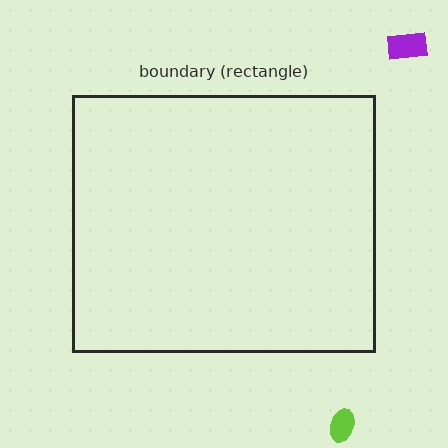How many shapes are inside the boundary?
0 inside, 2 outside.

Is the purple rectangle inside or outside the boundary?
Outside.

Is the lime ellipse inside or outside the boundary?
Outside.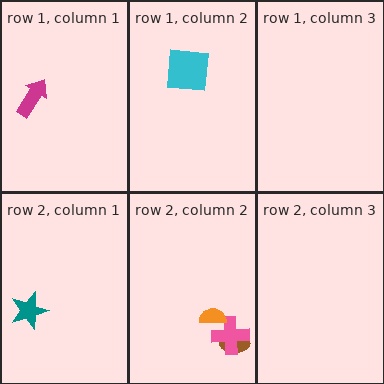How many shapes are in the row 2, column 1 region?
1.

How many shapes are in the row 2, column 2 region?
3.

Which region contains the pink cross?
The row 2, column 2 region.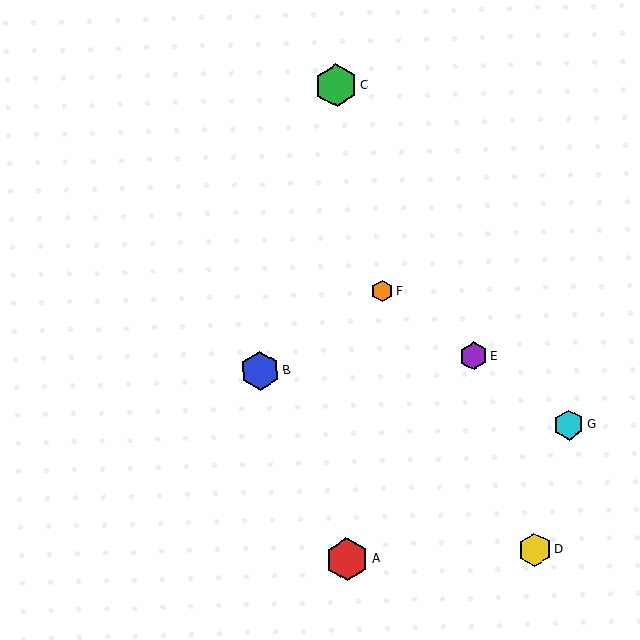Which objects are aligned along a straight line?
Objects E, F, G are aligned along a straight line.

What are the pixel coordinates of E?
Object E is at (473, 356).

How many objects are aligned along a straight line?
3 objects (E, F, G) are aligned along a straight line.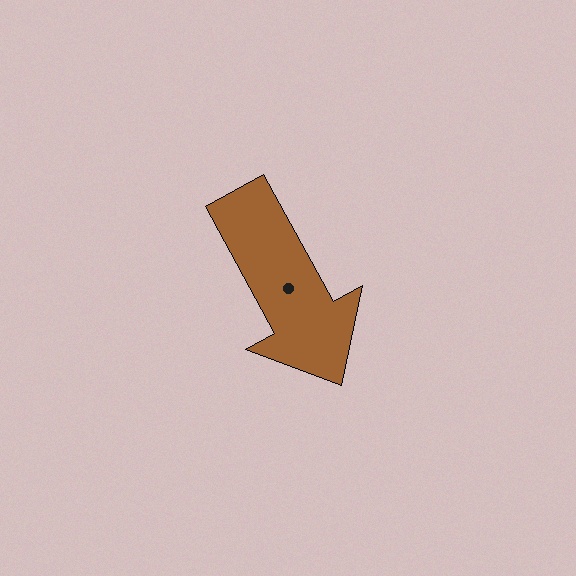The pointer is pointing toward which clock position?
Roughly 5 o'clock.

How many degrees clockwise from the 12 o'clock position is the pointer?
Approximately 151 degrees.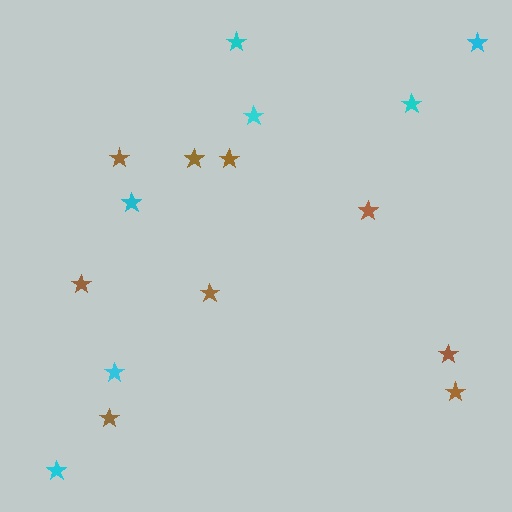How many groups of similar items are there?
There are 2 groups: one group of brown stars (9) and one group of cyan stars (7).